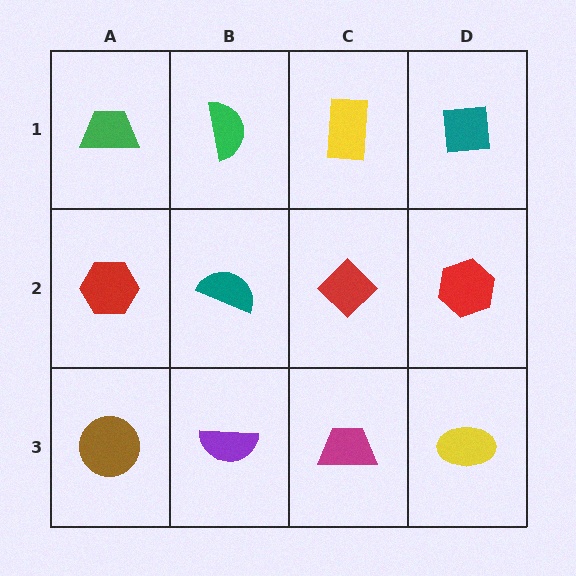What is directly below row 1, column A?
A red hexagon.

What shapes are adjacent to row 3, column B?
A teal semicircle (row 2, column B), a brown circle (row 3, column A), a magenta trapezoid (row 3, column C).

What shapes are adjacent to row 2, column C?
A yellow rectangle (row 1, column C), a magenta trapezoid (row 3, column C), a teal semicircle (row 2, column B), a red hexagon (row 2, column D).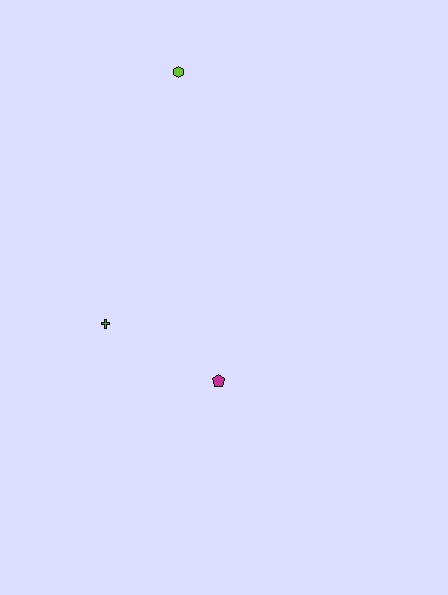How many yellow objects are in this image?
There are no yellow objects.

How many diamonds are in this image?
There are no diamonds.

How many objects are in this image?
There are 3 objects.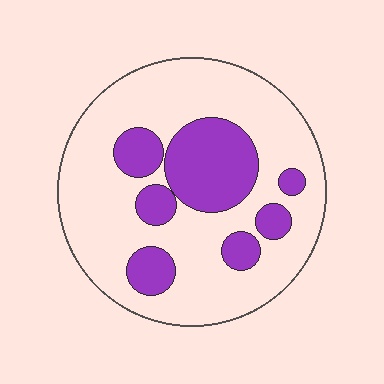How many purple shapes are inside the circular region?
7.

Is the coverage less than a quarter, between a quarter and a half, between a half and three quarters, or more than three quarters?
Between a quarter and a half.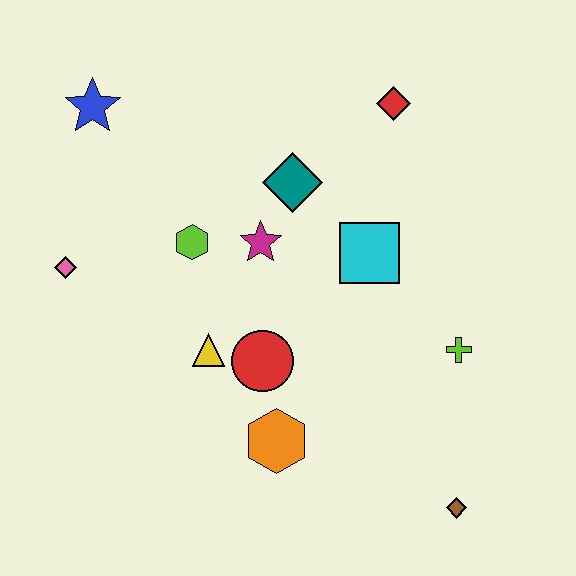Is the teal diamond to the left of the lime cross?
Yes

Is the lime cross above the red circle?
Yes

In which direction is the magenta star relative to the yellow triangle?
The magenta star is above the yellow triangle.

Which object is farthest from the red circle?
The blue star is farthest from the red circle.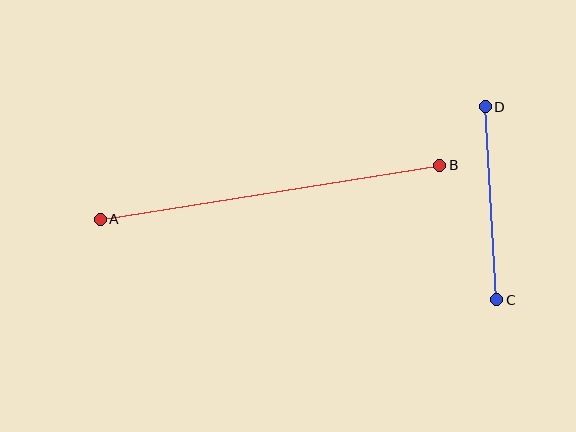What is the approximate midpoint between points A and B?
The midpoint is at approximately (270, 192) pixels.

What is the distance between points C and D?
The distance is approximately 193 pixels.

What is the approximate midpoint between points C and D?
The midpoint is at approximately (491, 203) pixels.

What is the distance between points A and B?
The distance is approximately 344 pixels.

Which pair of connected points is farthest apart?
Points A and B are farthest apart.